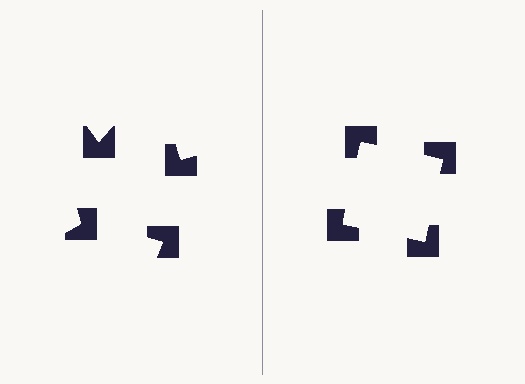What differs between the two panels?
The notched squares are positioned identically on both sides; only the wedge orientations differ. On the right they align to a square; on the left they are misaligned.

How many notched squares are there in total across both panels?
8 — 4 on each side.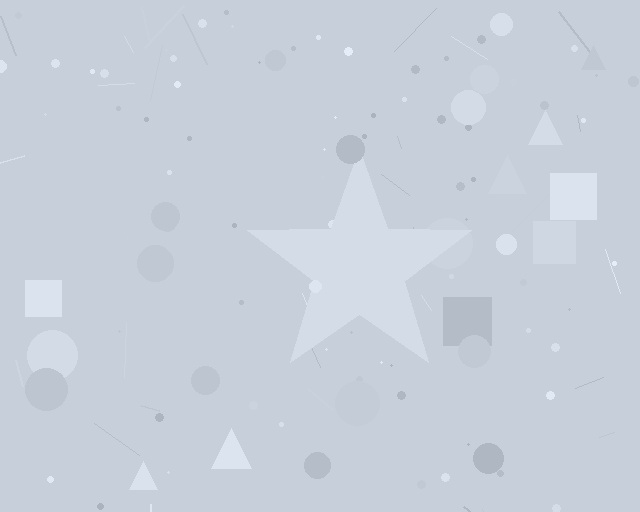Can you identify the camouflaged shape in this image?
The camouflaged shape is a star.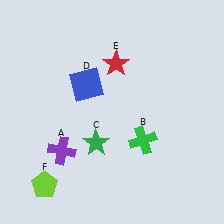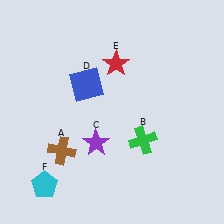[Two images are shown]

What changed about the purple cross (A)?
In Image 1, A is purple. In Image 2, it changed to brown.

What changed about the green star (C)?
In Image 1, C is green. In Image 2, it changed to purple.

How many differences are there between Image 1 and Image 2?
There are 3 differences between the two images.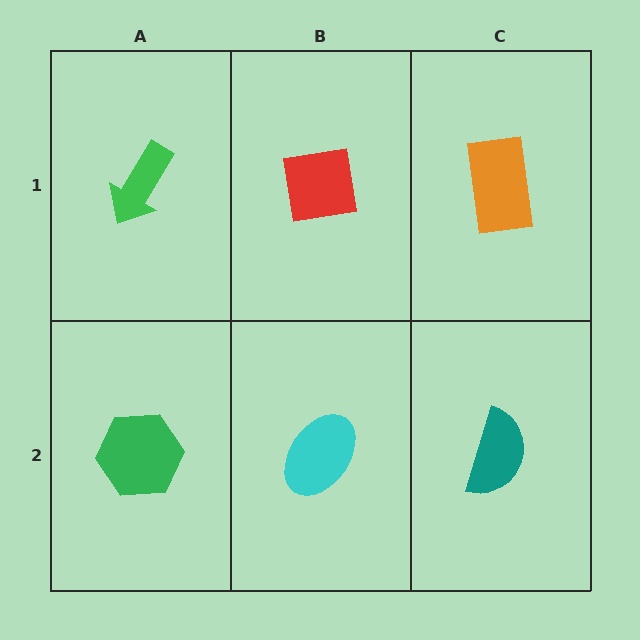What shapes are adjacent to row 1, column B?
A cyan ellipse (row 2, column B), a green arrow (row 1, column A), an orange rectangle (row 1, column C).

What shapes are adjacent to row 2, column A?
A green arrow (row 1, column A), a cyan ellipse (row 2, column B).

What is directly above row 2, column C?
An orange rectangle.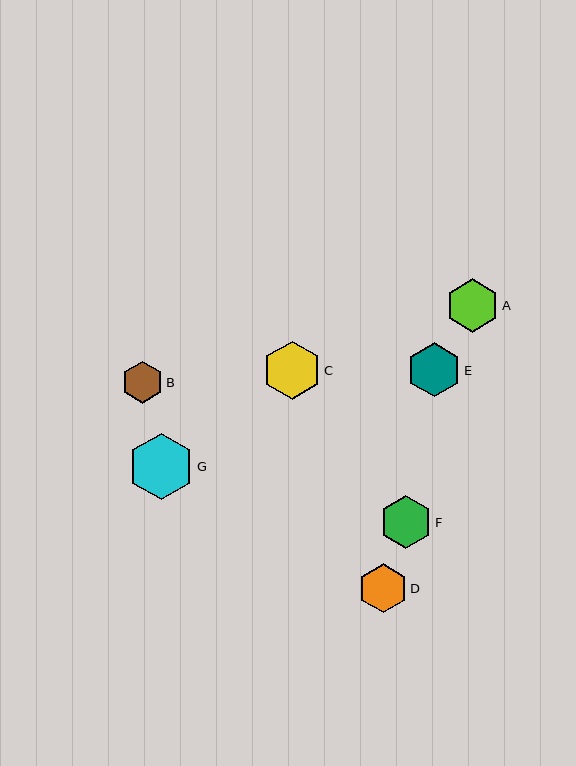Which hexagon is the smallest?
Hexagon B is the smallest with a size of approximately 42 pixels.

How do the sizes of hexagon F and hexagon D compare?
Hexagon F and hexagon D are approximately the same size.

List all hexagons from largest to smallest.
From largest to smallest: G, C, E, A, F, D, B.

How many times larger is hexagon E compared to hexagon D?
Hexagon E is approximately 1.1 times the size of hexagon D.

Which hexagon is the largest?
Hexagon G is the largest with a size of approximately 66 pixels.